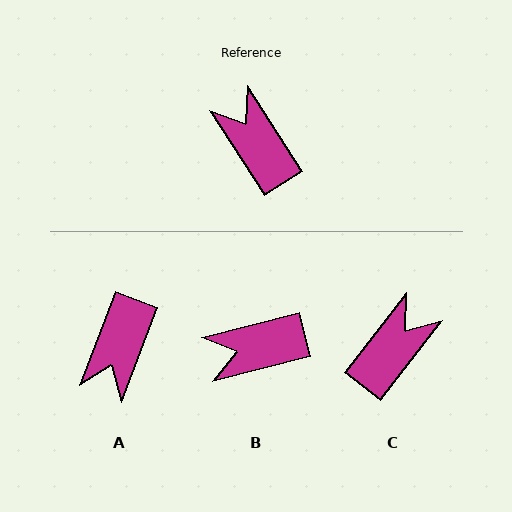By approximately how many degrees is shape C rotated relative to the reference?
Approximately 71 degrees clockwise.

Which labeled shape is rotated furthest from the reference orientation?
A, about 126 degrees away.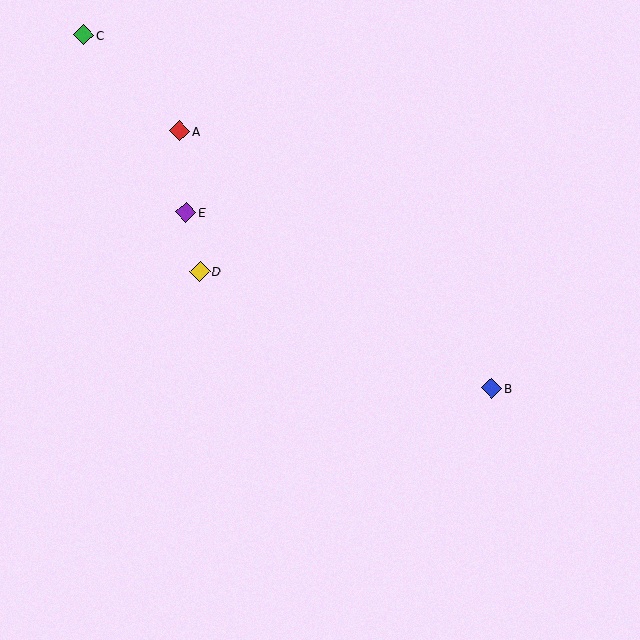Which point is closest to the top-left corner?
Point C is closest to the top-left corner.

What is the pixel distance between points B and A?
The distance between B and A is 404 pixels.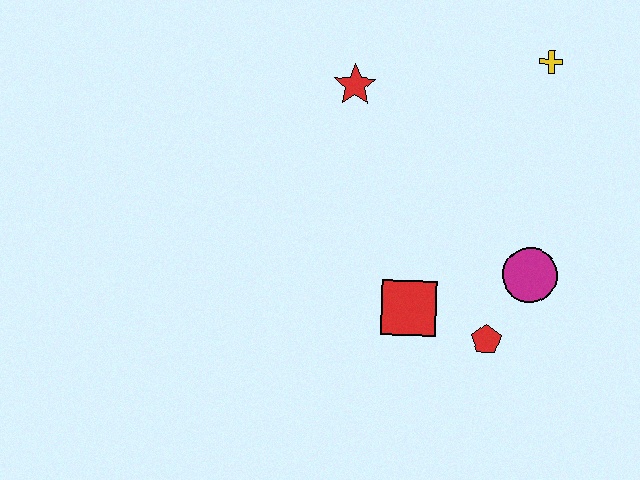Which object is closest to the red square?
The red pentagon is closest to the red square.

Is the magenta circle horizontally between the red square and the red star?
No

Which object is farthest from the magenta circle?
The red star is farthest from the magenta circle.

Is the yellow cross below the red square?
No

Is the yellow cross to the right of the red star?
Yes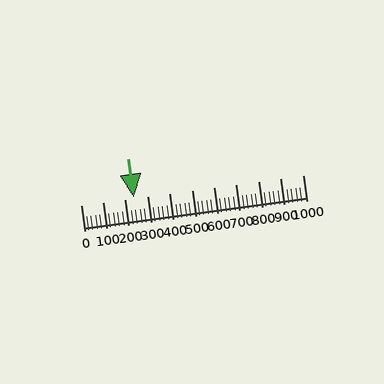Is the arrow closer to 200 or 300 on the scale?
The arrow is closer to 200.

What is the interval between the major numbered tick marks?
The major tick marks are spaced 100 units apart.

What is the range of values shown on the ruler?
The ruler shows values from 0 to 1000.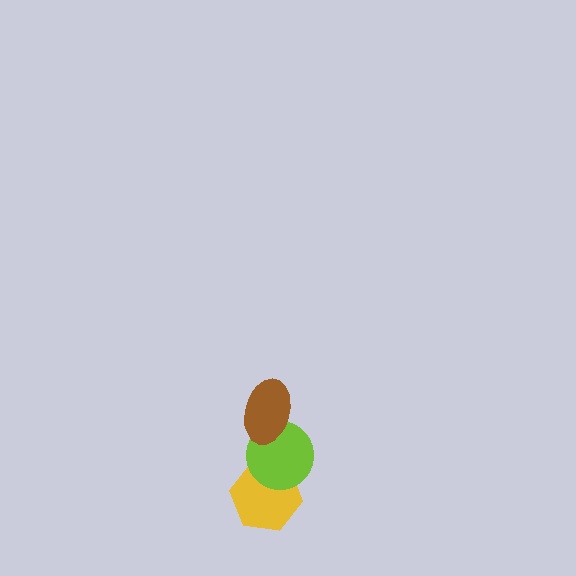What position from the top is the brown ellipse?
The brown ellipse is 1st from the top.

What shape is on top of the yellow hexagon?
The lime circle is on top of the yellow hexagon.